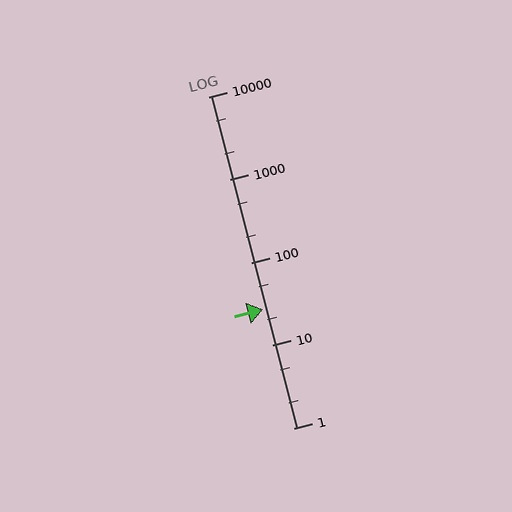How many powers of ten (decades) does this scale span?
The scale spans 4 decades, from 1 to 10000.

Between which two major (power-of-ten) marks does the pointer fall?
The pointer is between 10 and 100.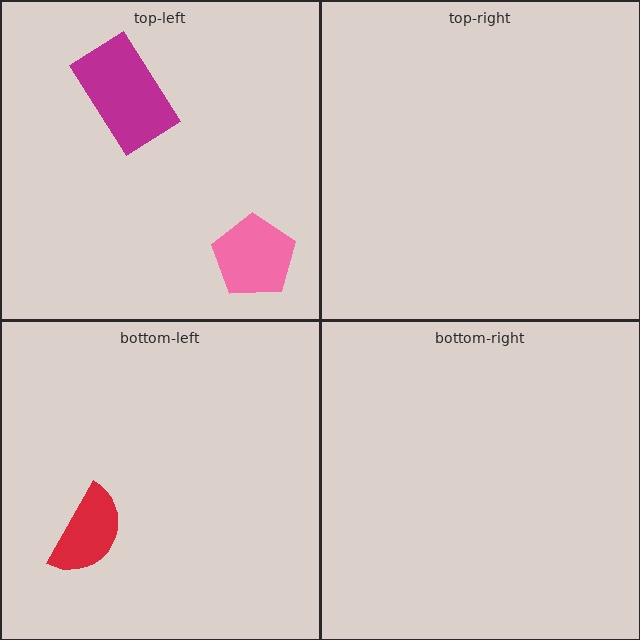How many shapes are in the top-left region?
2.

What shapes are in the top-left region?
The pink pentagon, the magenta rectangle.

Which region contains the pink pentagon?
The top-left region.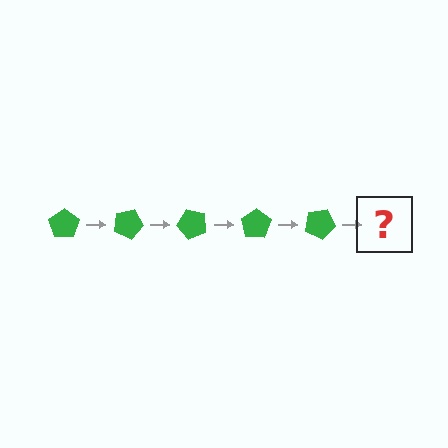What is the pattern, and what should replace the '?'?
The pattern is that the pentagon rotates 25 degrees each step. The '?' should be a green pentagon rotated 125 degrees.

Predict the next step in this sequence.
The next step is a green pentagon rotated 125 degrees.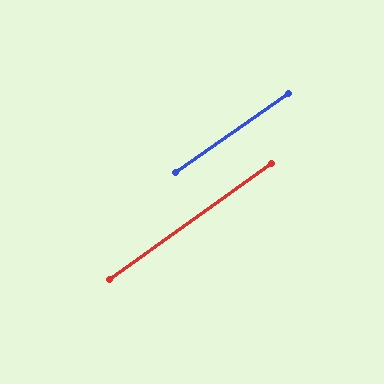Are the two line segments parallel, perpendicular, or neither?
Parallel — their directions differ by only 0.8°.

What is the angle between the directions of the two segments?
Approximately 1 degree.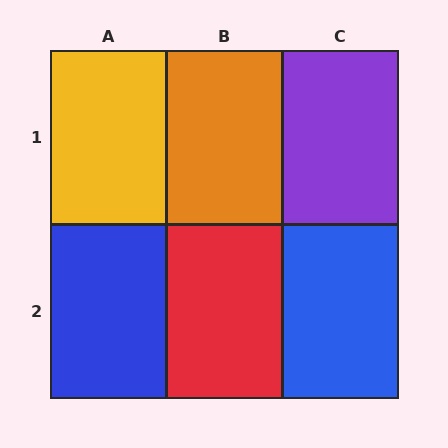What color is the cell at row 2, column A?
Blue.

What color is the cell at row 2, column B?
Red.